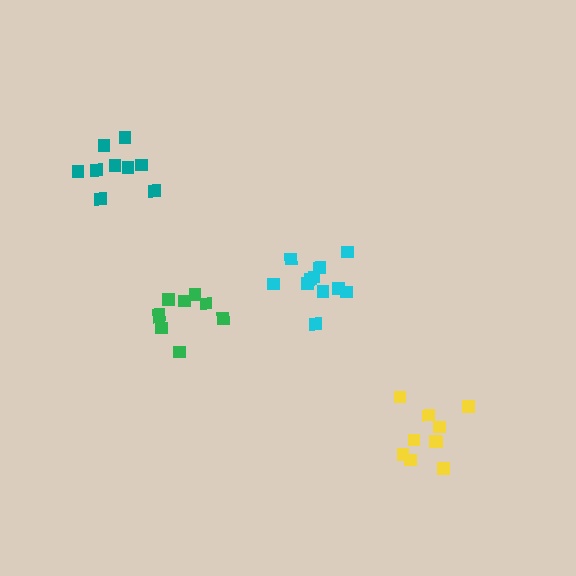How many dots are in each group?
Group 1: 11 dots, Group 2: 9 dots, Group 3: 9 dots, Group 4: 10 dots (39 total).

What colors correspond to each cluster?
The clusters are colored: cyan, green, teal, yellow.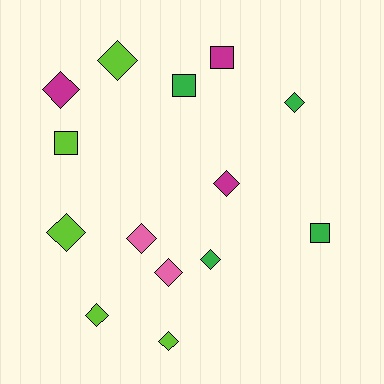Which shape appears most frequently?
Diamond, with 10 objects.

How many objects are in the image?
There are 14 objects.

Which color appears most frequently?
Lime, with 5 objects.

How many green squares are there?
There are 2 green squares.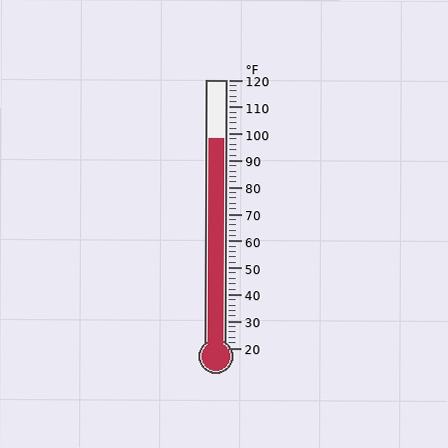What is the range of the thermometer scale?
The thermometer scale ranges from 20°F to 120°F.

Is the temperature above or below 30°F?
The temperature is above 30°F.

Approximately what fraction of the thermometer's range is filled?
The thermometer is filled to approximately 80% of its range.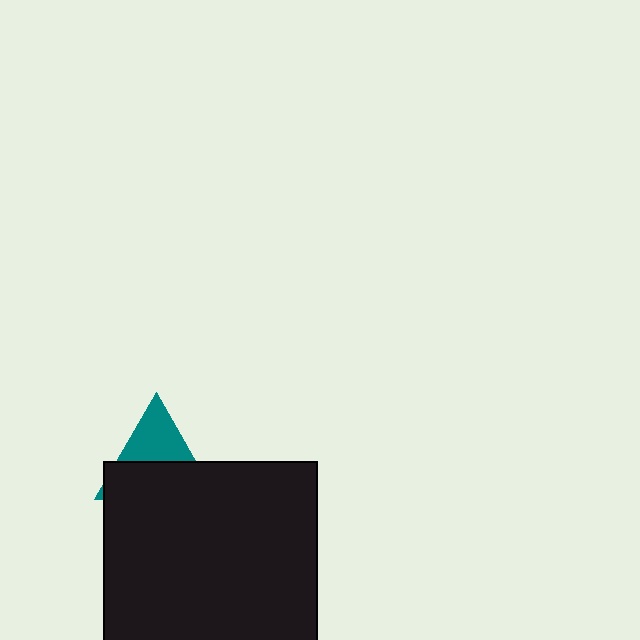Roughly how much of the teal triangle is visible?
A small part of it is visible (roughly 43%).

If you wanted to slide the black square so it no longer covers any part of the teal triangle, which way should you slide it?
Slide it down — that is the most direct way to separate the two shapes.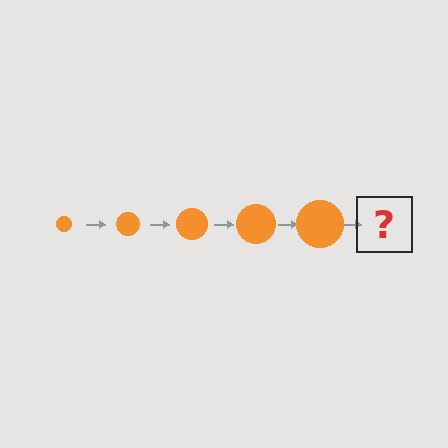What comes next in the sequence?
The next element should be an orange circle, larger than the previous one.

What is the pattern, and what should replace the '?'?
The pattern is that the circle gets progressively larger each step. The '?' should be an orange circle, larger than the previous one.